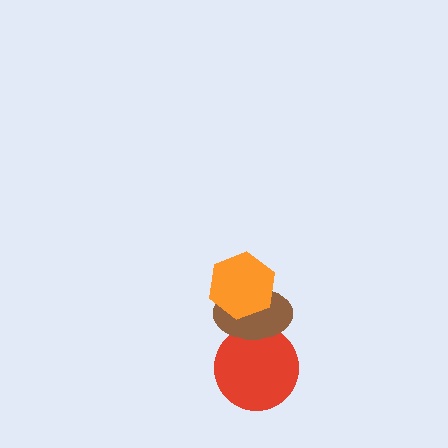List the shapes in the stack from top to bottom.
From top to bottom: the orange hexagon, the brown ellipse, the red circle.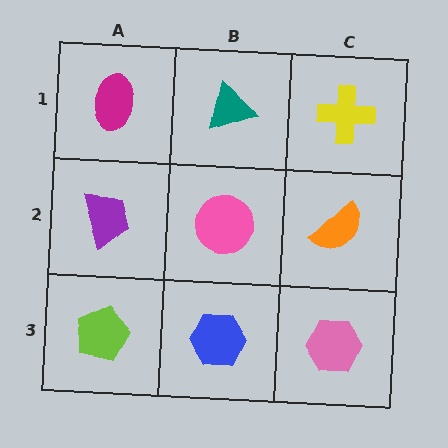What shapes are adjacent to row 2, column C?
A yellow cross (row 1, column C), a pink hexagon (row 3, column C), a pink circle (row 2, column B).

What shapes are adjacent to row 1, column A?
A purple trapezoid (row 2, column A), a teal triangle (row 1, column B).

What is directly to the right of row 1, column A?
A teal triangle.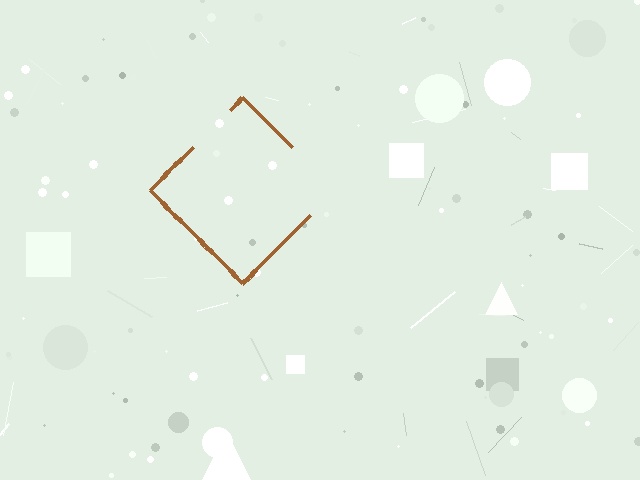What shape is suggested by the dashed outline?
The dashed outline suggests a diamond.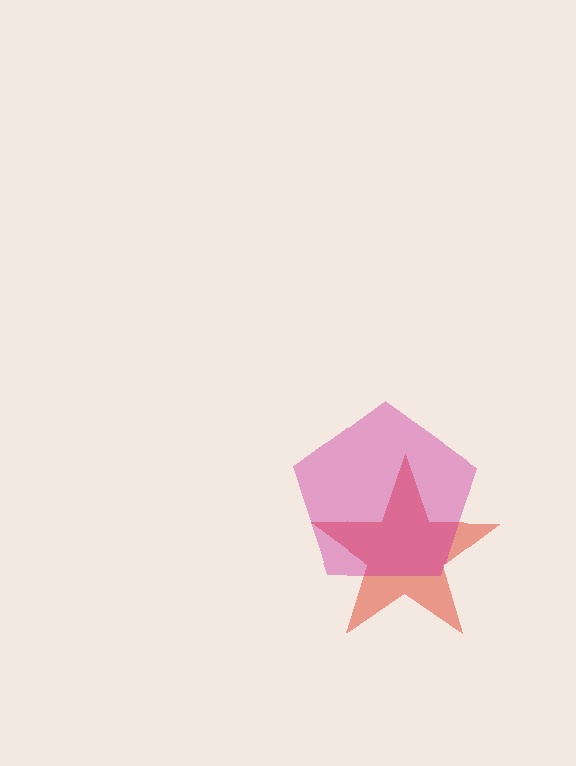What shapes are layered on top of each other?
The layered shapes are: a red star, a magenta pentagon.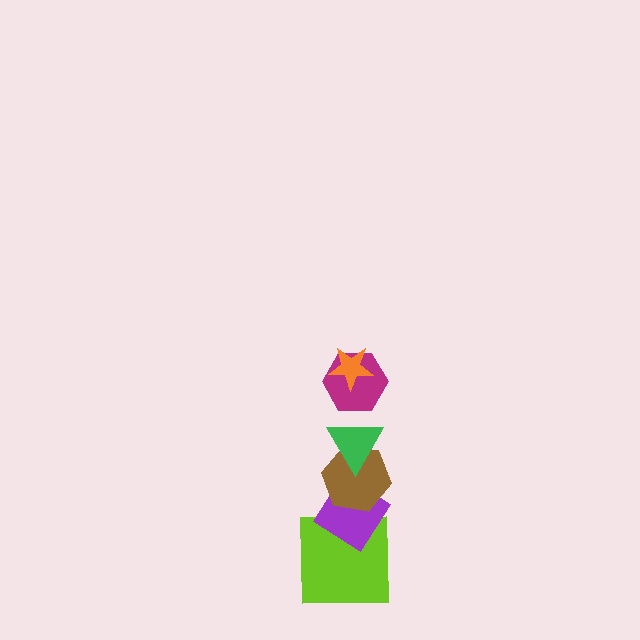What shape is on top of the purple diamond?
The brown hexagon is on top of the purple diamond.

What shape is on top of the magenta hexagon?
The orange star is on top of the magenta hexagon.